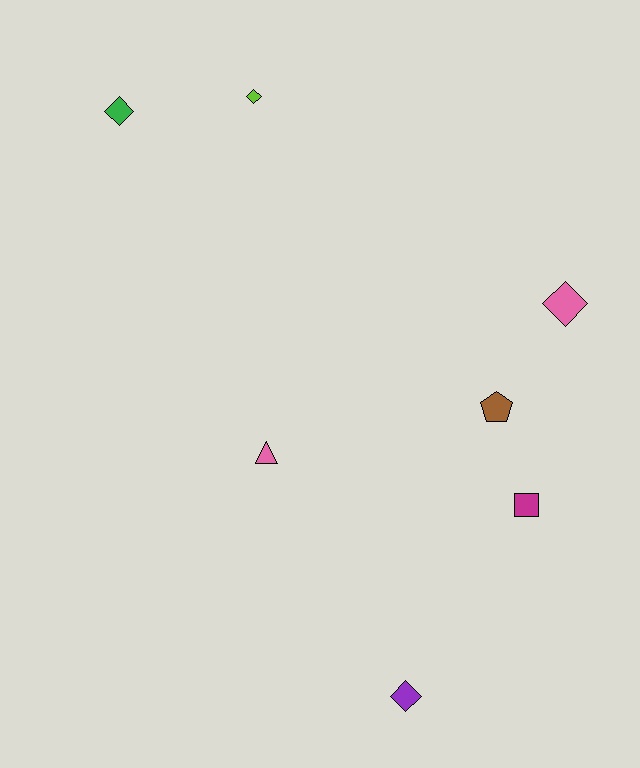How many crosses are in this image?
There are no crosses.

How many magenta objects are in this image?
There is 1 magenta object.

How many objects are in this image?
There are 7 objects.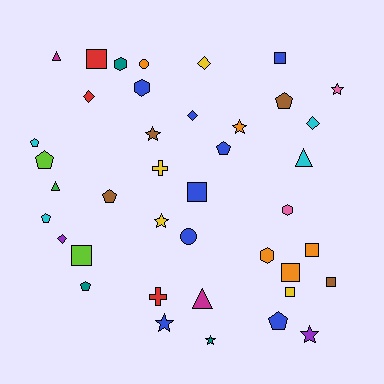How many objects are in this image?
There are 40 objects.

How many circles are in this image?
There are 2 circles.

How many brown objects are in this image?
There are 4 brown objects.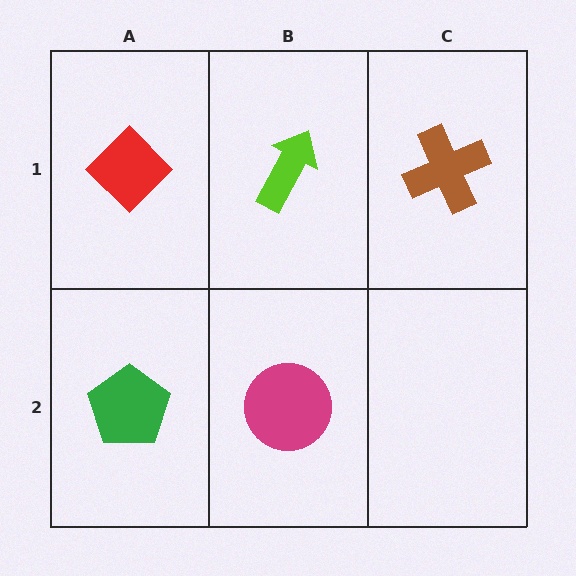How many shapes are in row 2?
2 shapes.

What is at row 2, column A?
A green pentagon.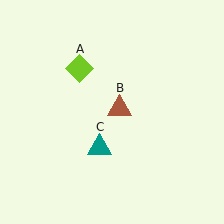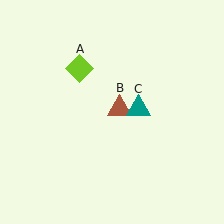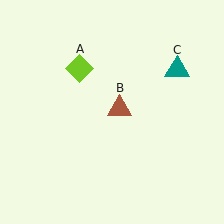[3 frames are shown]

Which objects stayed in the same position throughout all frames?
Lime diamond (object A) and brown triangle (object B) remained stationary.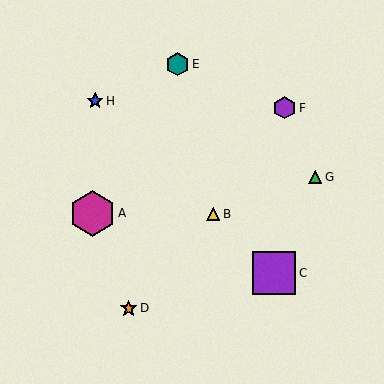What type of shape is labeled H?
Shape H is a blue star.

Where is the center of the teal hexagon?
The center of the teal hexagon is at (177, 64).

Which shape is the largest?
The magenta hexagon (labeled A) is the largest.